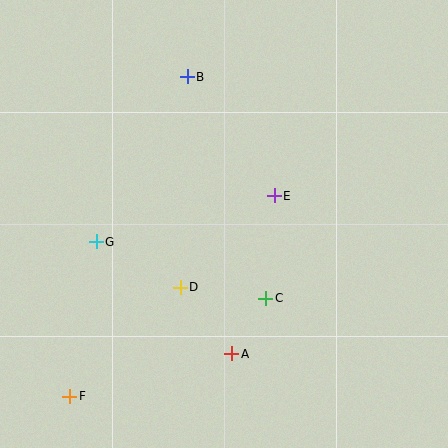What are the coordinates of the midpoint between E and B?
The midpoint between E and B is at (231, 136).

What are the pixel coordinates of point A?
Point A is at (232, 354).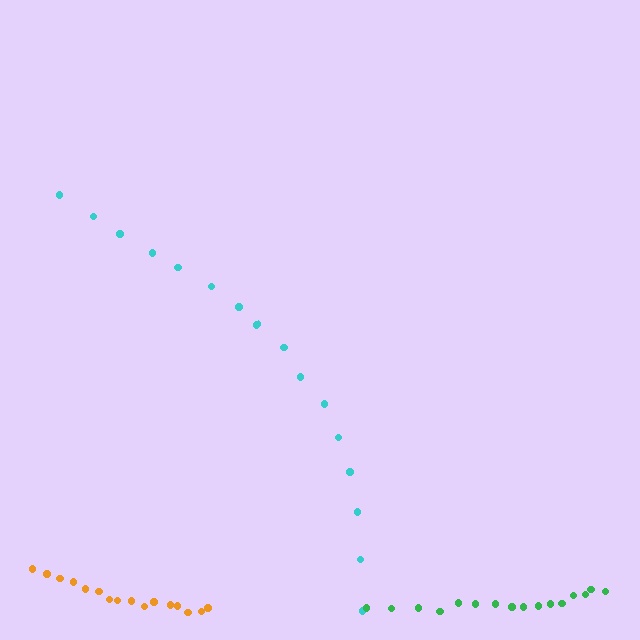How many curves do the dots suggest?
There are 3 distinct paths.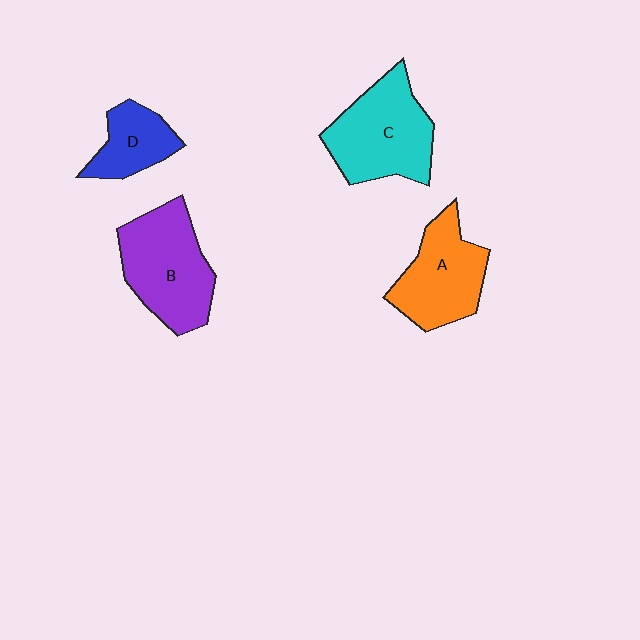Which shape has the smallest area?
Shape D (blue).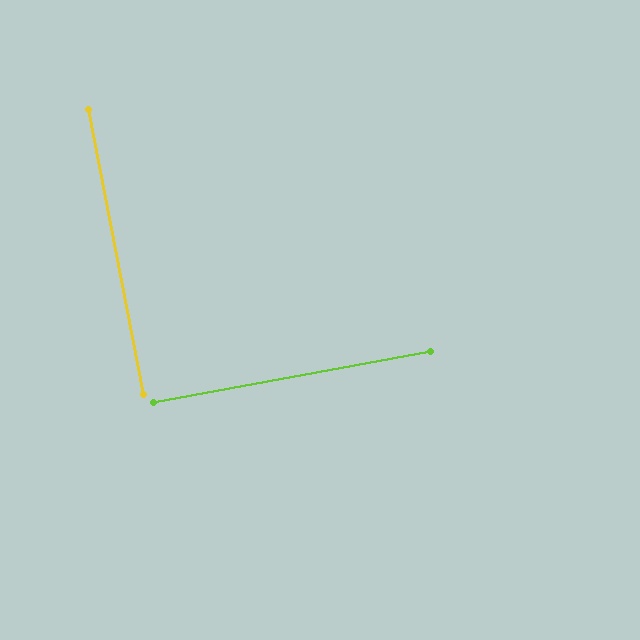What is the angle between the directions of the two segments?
Approximately 90 degrees.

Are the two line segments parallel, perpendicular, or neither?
Perpendicular — they meet at approximately 90°.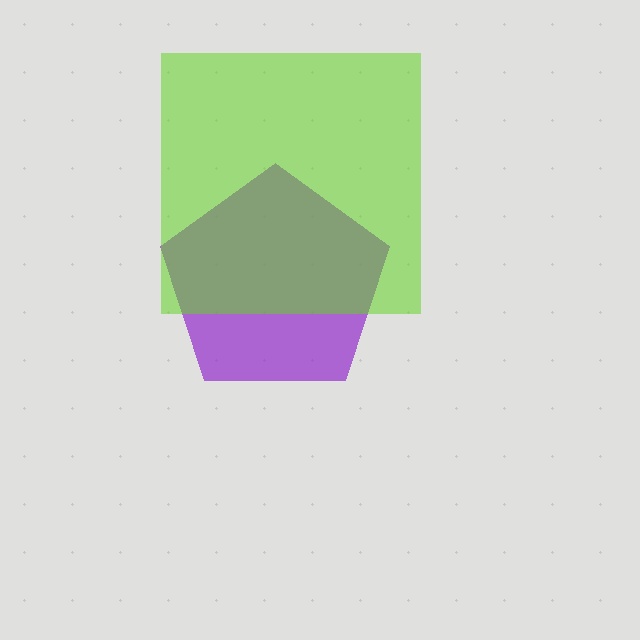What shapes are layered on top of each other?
The layered shapes are: a purple pentagon, a lime square.